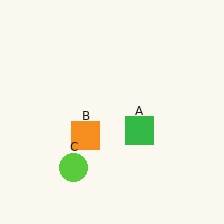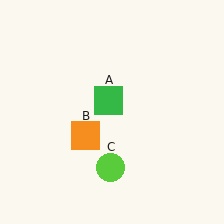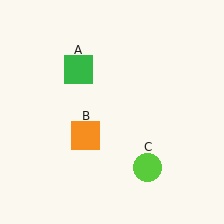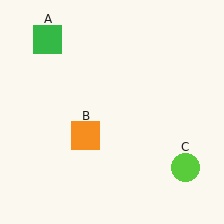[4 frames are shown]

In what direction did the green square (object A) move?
The green square (object A) moved up and to the left.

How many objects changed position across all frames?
2 objects changed position: green square (object A), lime circle (object C).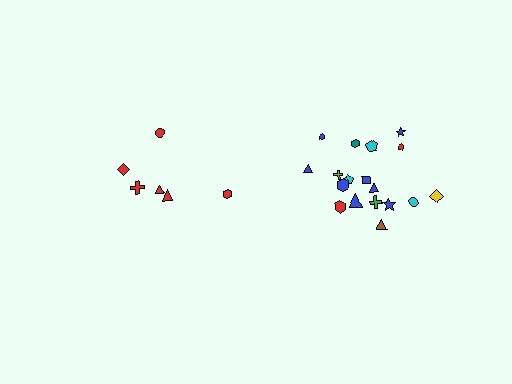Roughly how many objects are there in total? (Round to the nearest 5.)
Roughly 25 objects in total.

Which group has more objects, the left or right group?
The right group.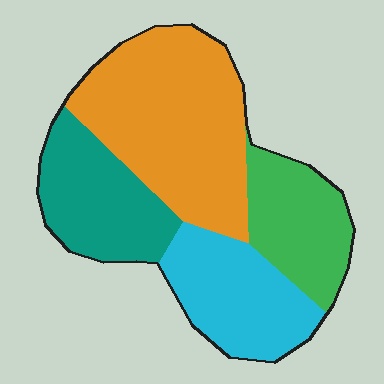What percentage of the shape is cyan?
Cyan covers roughly 20% of the shape.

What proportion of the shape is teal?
Teal takes up less than a quarter of the shape.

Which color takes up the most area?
Orange, at roughly 40%.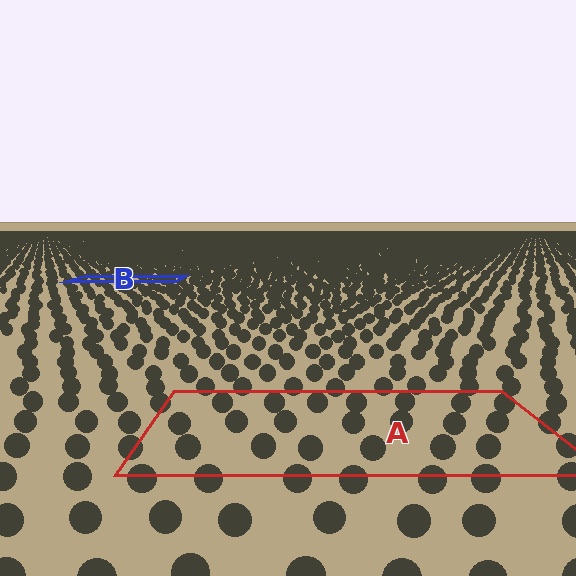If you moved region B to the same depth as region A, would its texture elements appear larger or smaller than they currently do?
They would appear larger. At a closer depth, the same texture elements are projected at a bigger on-screen size.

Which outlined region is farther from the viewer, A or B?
Region B is farther from the viewer — the texture elements inside it appear smaller and more densely packed.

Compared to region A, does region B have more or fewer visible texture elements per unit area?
Region B has more texture elements per unit area — they are packed more densely because it is farther away.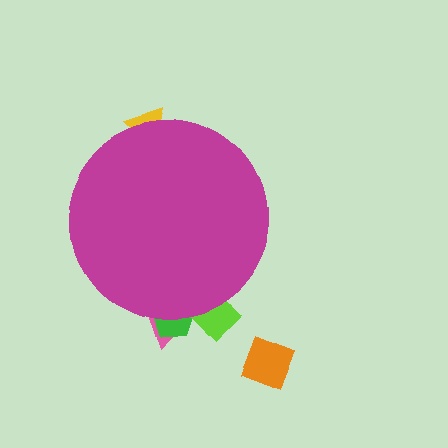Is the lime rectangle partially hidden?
Yes, the lime rectangle is partially hidden behind the magenta circle.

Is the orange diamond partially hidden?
No, the orange diamond is fully visible.